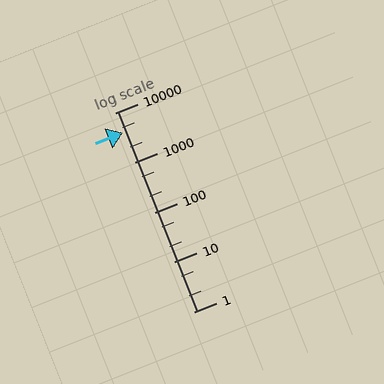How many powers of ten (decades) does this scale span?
The scale spans 4 decades, from 1 to 10000.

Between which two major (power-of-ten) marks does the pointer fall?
The pointer is between 1000 and 10000.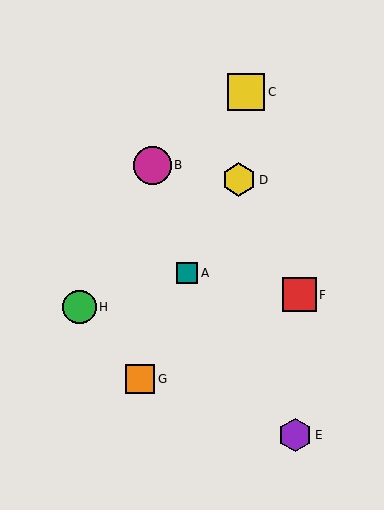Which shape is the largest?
The magenta circle (labeled B) is the largest.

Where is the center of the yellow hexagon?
The center of the yellow hexagon is at (239, 180).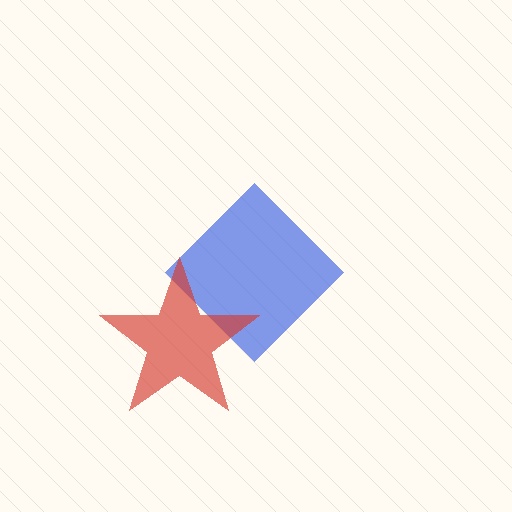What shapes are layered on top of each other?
The layered shapes are: a blue diamond, a red star.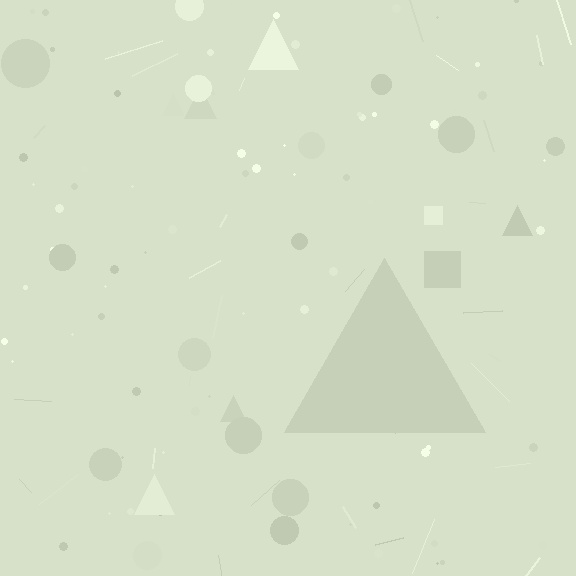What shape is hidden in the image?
A triangle is hidden in the image.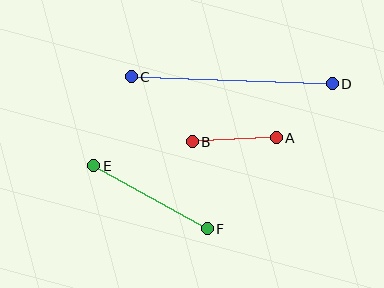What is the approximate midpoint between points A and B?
The midpoint is at approximately (234, 140) pixels.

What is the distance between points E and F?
The distance is approximately 130 pixels.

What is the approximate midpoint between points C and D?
The midpoint is at approximately (232, 80) pixels.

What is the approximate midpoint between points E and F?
The midpoint is at approximately (150, 197) pixels.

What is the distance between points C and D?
The distance is approximately 201 pixels.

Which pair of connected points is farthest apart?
Points C and D are farthest apart.